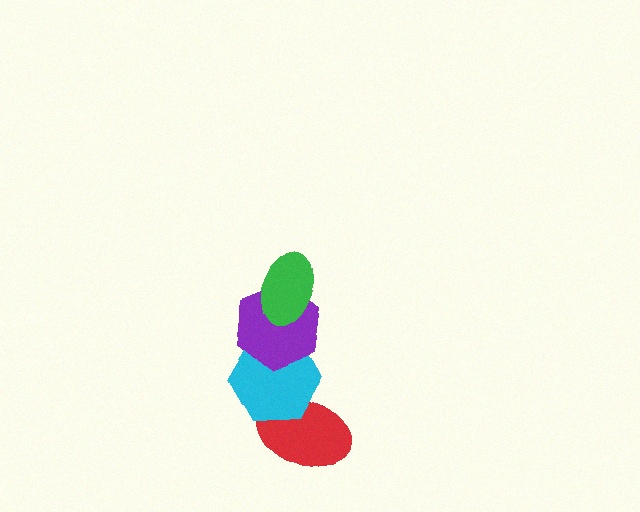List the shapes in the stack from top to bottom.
From top to bottom: the green ellipse, the purple hexagon, the cyan hexagon, the red ellipse.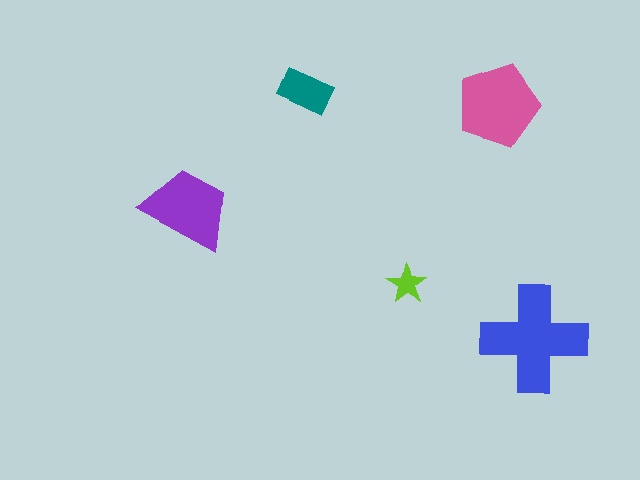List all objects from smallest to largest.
The lime star, the teal rectangle, the purple trapezoid, the pink pentagon, the blue cross.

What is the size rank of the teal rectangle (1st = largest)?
4th.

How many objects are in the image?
There are 5 objects in the image.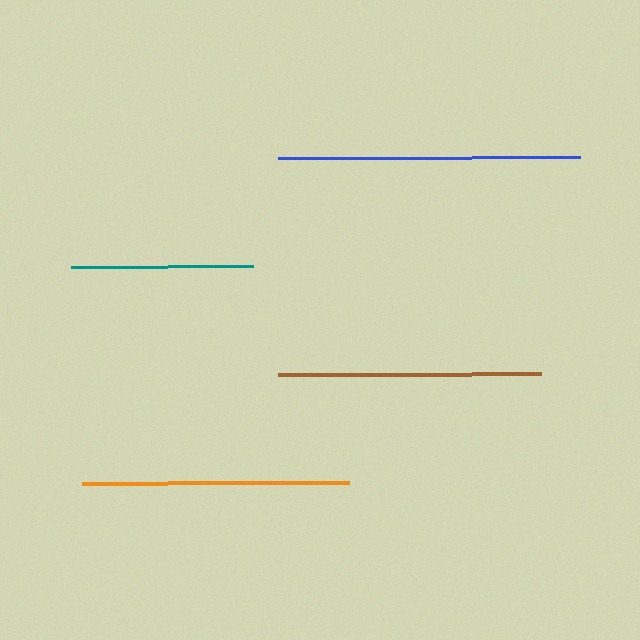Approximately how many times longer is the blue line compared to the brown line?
The blue line is approximately 1.1 times the length of the brown line.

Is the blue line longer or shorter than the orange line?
The blue line is longer than the orange line.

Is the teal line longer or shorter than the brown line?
The brown line is longer than the teal line.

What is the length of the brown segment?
The brown segment is approximately 263 pixels long.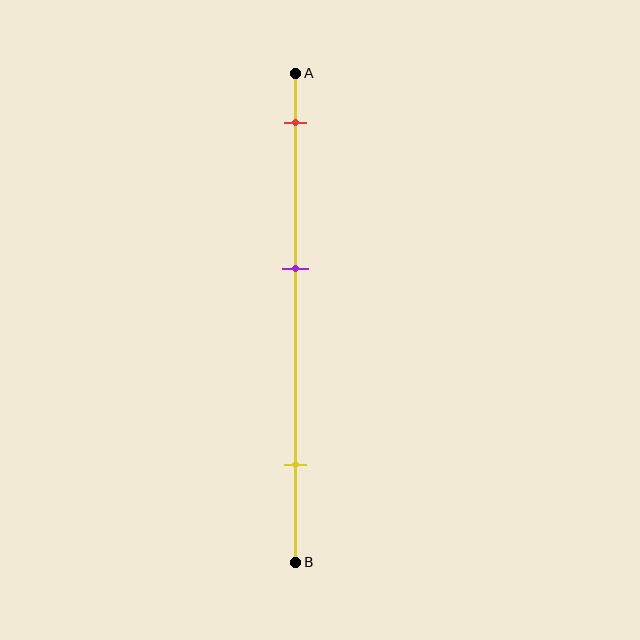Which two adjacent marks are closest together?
The red and purple marks are the closest adjacent pair.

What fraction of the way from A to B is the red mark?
The red mark is approximately 10% (0.1) of the way from A to B.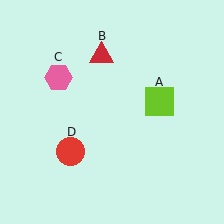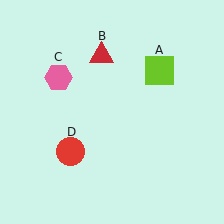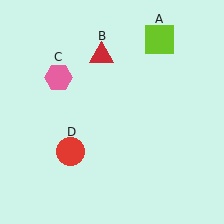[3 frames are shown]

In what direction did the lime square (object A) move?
The lime square (object A) moved up.